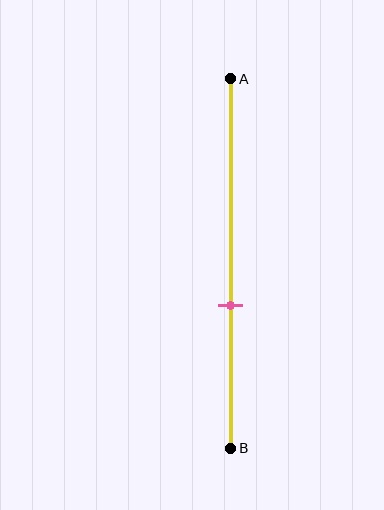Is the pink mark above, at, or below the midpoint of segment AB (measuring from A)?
The pink mark is below the midpoint of segment AB.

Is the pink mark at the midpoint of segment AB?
No, the mark is at about 60% from A, not at the 50% midpoint.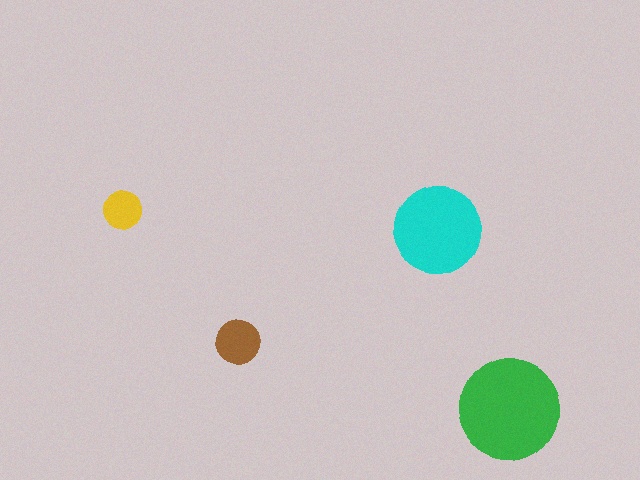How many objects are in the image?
There are 4 objects in the image.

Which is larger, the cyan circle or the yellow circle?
The cyan one.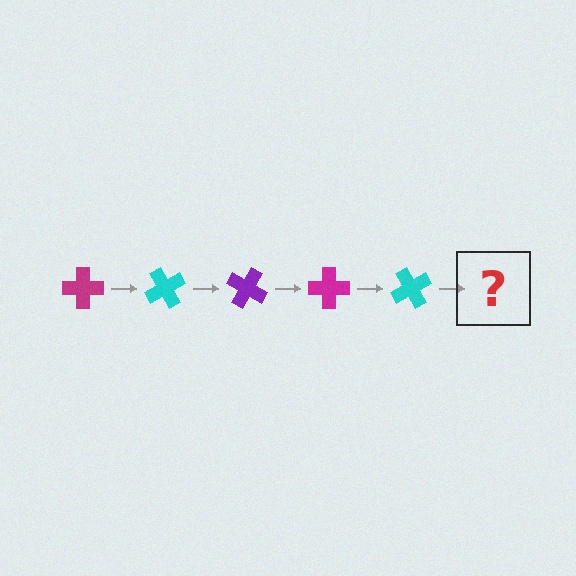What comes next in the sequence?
The next element should be a purple cross, rotated 300 degrees from the start.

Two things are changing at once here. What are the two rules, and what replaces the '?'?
The two rules are that it rotates 60 degrees each step and the color cycles through magenta, cyan, and purple. The '?' should be a purple cross, rotated 300 degrees from the start.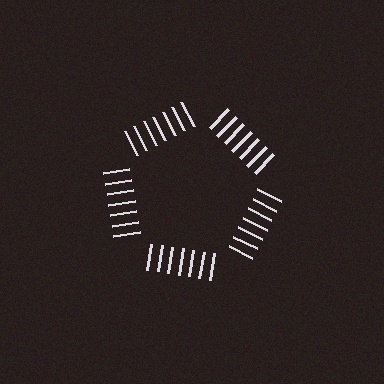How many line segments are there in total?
35 — 7 along each of the 5 edges.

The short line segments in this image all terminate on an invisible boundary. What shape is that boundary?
An illusory pentagon — the line segments terminate on its edges but no continuous stroke is drawn.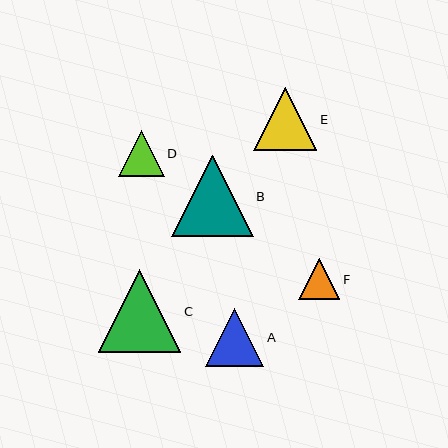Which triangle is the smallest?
Triangle F is the smallest with a size of approximately 41 pixels.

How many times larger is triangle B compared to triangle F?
Triangle B is approximately 2.0 times the size of triangle F.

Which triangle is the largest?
Triangle C is the largest with a size of approximately 83 pixels.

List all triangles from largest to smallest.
From largest to smallest: C, B, E, A, D, F.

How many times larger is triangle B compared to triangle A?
Triangle B is approximately 1.4 times the size of triangle A.